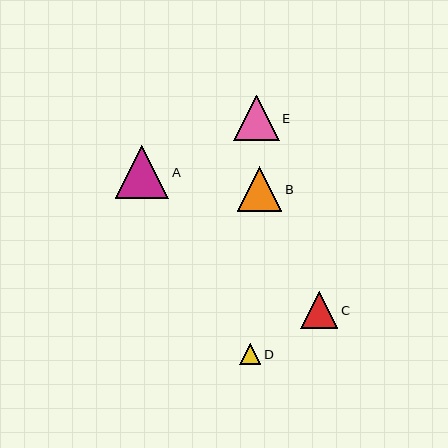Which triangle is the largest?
Triangle A is the largest with a size of approximately 53 pixels.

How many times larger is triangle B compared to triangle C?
Triangle B is approximately 1.2 times the size of triangle C.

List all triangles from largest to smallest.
From largest to smallest: A, E, B, C, D.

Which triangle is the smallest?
Triangle D is the smallest with a size of approximately 21 pixels.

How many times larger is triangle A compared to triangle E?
Triangle A is approximately 1.2 times the size of triangle E.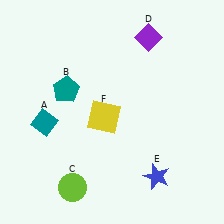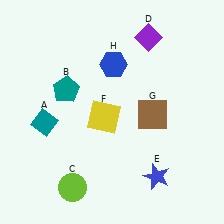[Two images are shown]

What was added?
A brown square (G), a blue hexagon (H) were added in Image 2.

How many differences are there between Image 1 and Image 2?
There are 2 differences between the two images.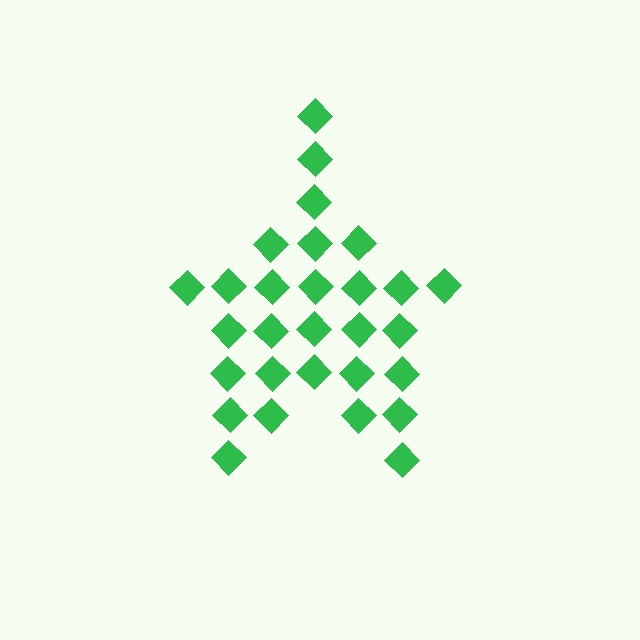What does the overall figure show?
The overall figure shows a star.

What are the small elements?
The small elements are diamonds.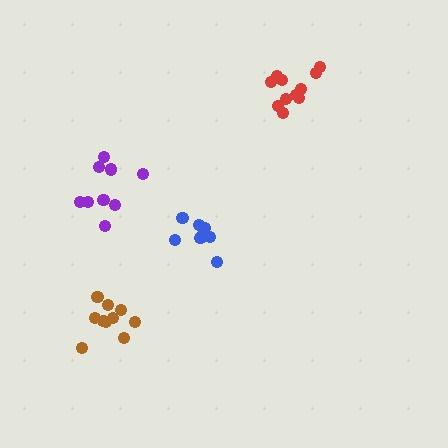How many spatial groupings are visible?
There are 4 spatial groupings.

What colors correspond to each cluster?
The clusters are colored: purple, blue, red, brown.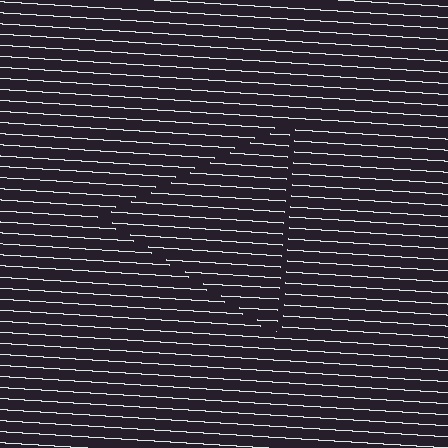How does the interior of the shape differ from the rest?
The interior of the shape contains the same grating, shifted by half a period — the contour is defined by the phase discontinuity where line-ends from the inner and outer gratings abut.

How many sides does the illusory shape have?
3 sides — the line-ends trace a triangle.